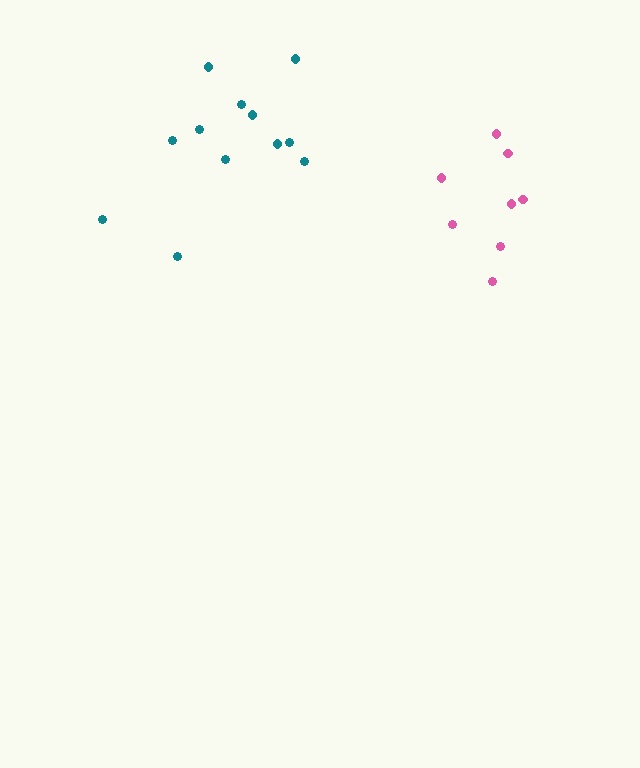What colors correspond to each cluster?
The clusters are colored: teal, pink.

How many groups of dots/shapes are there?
There are 2 groups.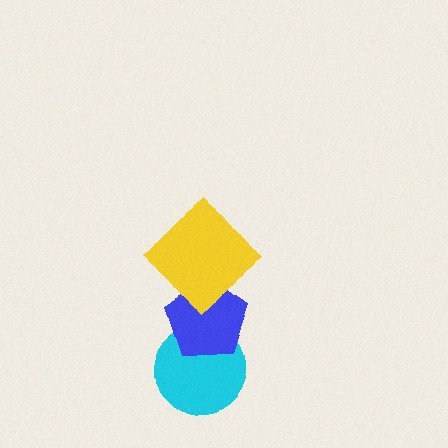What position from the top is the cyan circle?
The cyan circle is 3rd from the top.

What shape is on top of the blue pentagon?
The yellow diamond is on top of the blue pentagon.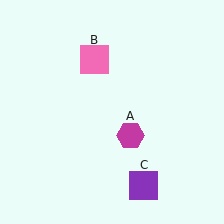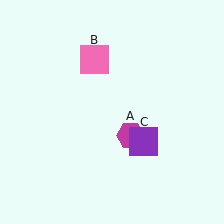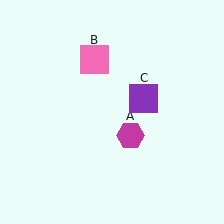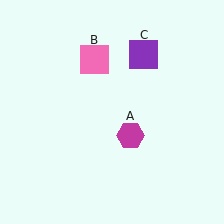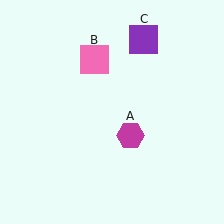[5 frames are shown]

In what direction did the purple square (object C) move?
The purple square (object C) moved up.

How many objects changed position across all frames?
1 object changed position: purple square (object C).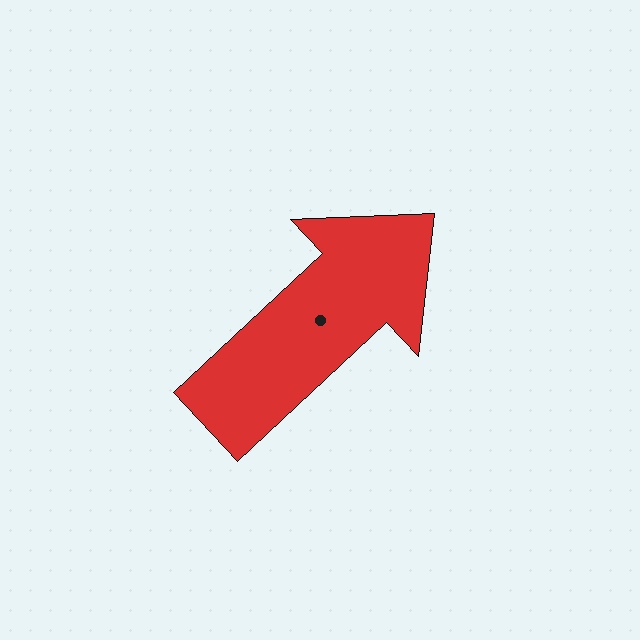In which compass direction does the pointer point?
Northeast.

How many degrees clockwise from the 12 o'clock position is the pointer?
Approximately 47 degrees.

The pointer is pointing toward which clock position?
Roughly 2 o'clock.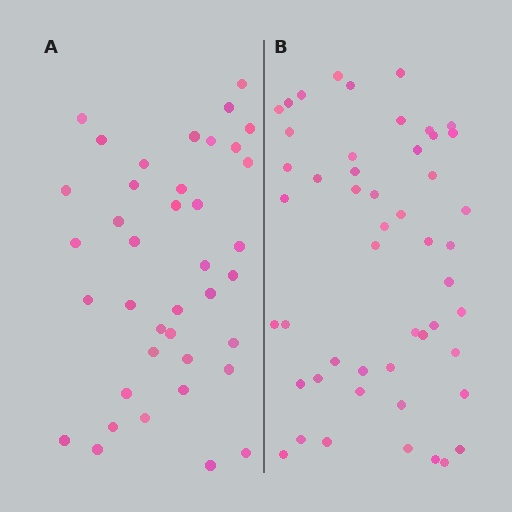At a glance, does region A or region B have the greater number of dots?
Region B (the right region) has more dots.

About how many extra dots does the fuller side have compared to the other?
Region B has roughly 12 or so more dots than region A.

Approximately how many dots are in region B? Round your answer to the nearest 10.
About 50 dots.